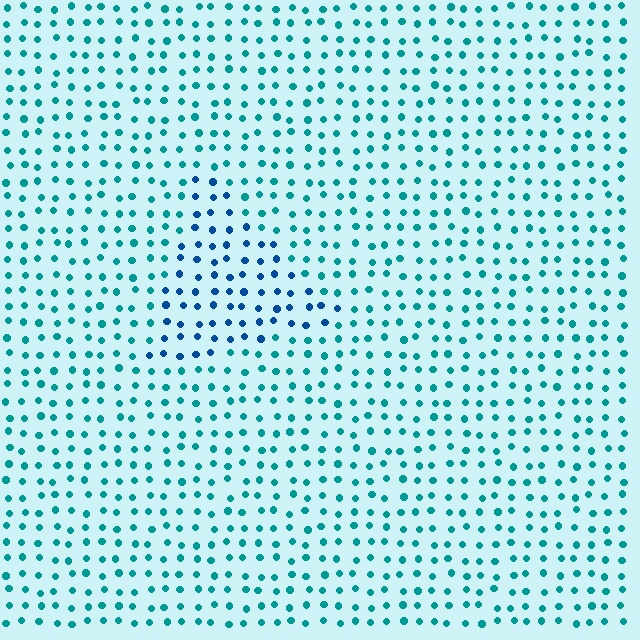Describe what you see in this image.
The image is filled with small teal elements in a uniform arrangement. A triangle-shaped region is visible where the elements are tinted to a slightly different hue, forming a subtle color boundary.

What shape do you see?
I see a triangle.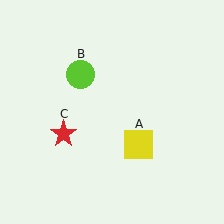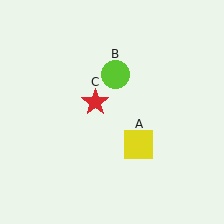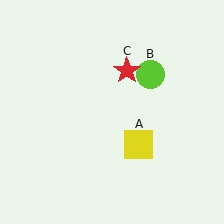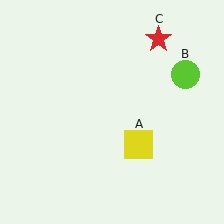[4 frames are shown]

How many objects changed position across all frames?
2 objects changed position: lime circle (object B), red star (object C).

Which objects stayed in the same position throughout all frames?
Yellow square (object A) remained stationary.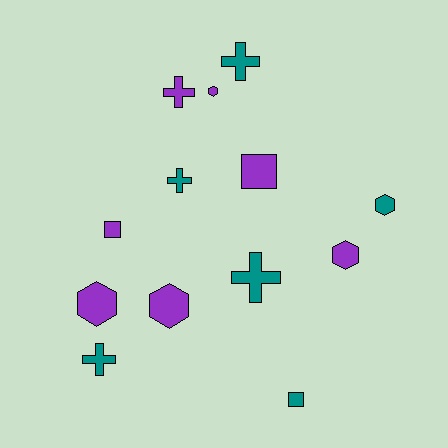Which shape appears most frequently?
Hexagon, with 5 objects.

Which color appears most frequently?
Purple, with 7 objects.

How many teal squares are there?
There is 1 teal square.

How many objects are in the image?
There are 13 objects.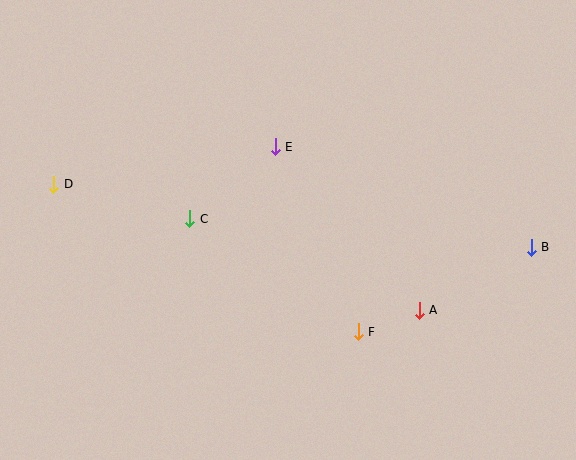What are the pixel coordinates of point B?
Point B is at (531, 247).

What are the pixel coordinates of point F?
Point F is at (358, 332).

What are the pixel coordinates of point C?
Point C is at (190, 219).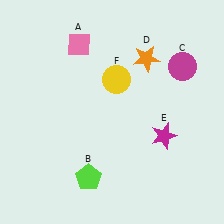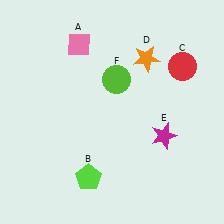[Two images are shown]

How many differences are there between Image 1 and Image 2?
There are 2 differences between the two images.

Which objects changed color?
C changed from magenta to red. F changed from yellow to lime.